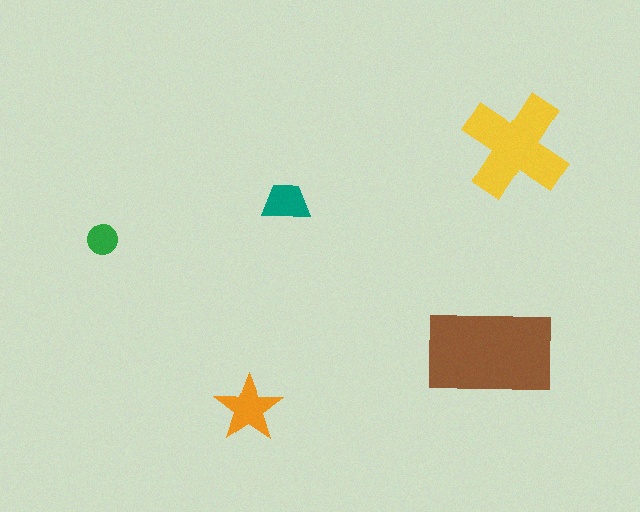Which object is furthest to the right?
The yellow cross is rightmost.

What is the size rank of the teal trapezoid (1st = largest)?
4th.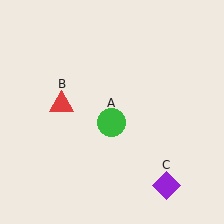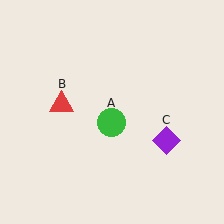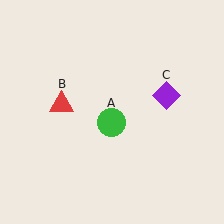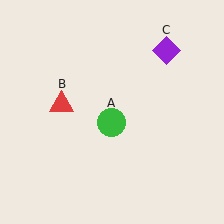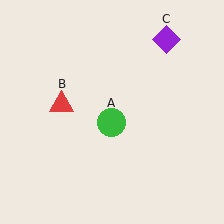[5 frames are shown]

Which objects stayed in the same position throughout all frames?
Green circle (object A) and red triangle (object B) remained stationary.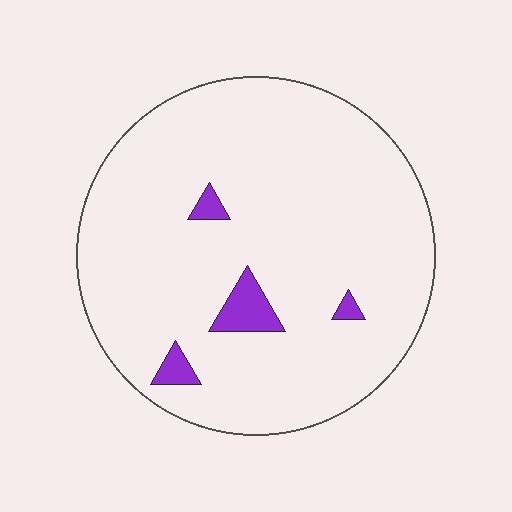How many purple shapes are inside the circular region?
4.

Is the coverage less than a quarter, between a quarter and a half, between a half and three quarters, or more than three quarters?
Less than a quarter.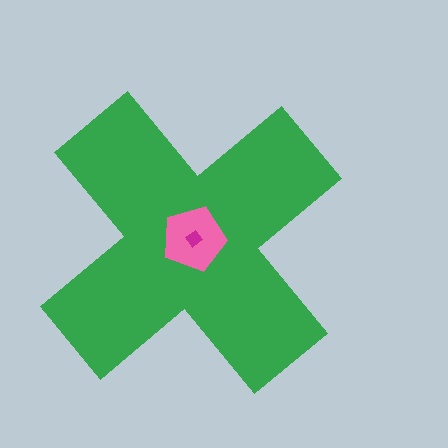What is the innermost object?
The magenta diamond.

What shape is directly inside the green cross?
The pink pentagon.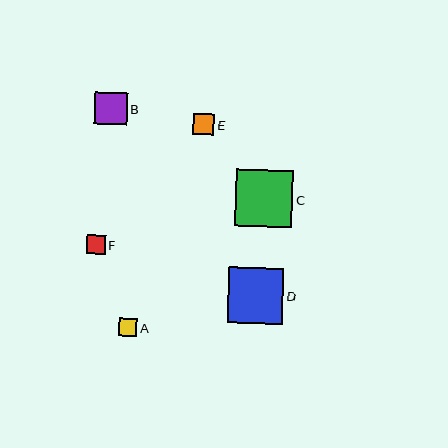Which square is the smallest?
Square A is the smallest with a size of approximately 18 pixels.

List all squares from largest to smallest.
From largest to smallest: C, D, B, E, F, A.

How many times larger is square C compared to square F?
Square C is approximately 3.1 times the size of square F.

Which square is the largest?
Square C is the largest with a size of approximately 58 pixels.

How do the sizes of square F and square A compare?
Square F and square A are approximately the same size.